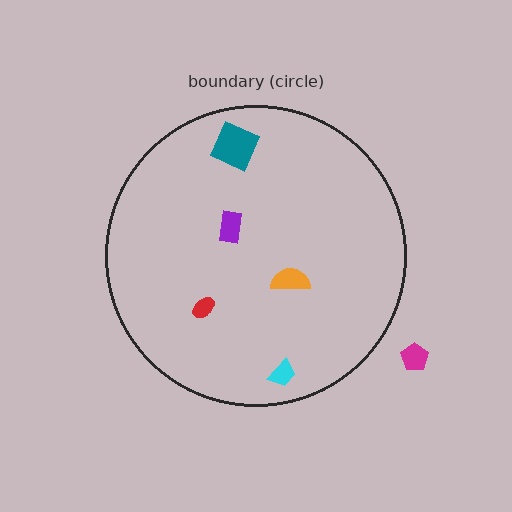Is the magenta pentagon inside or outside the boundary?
Outside.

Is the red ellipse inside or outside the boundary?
Inside.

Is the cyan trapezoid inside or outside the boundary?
Inside.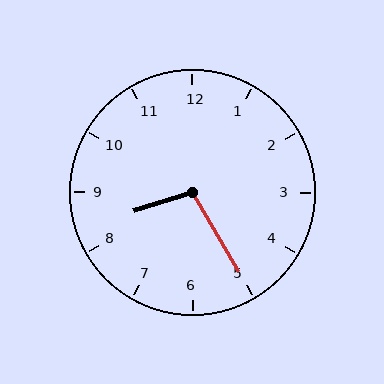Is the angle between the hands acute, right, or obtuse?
It is obtuse.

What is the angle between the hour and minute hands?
Approximately 102 degrees.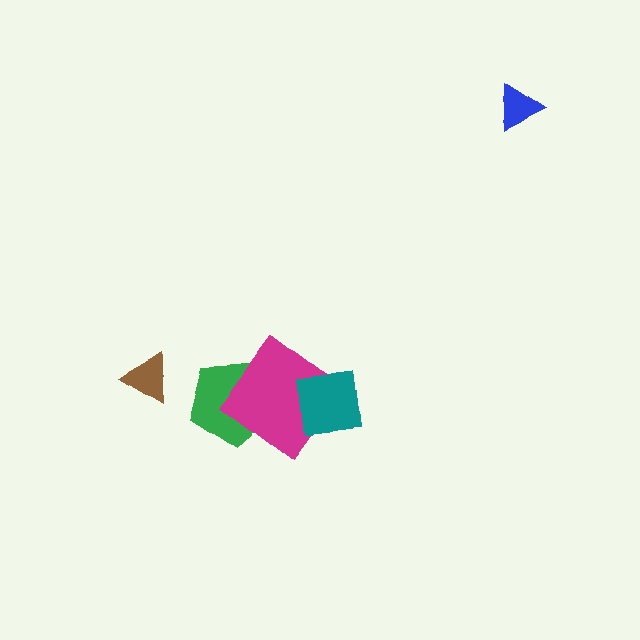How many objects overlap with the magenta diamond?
2 objects overlap with the magenta diamond.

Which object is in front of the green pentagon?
The magenta diamond is in front of the green pentagon.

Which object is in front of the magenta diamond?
The teal square is in front of the magenta diamond.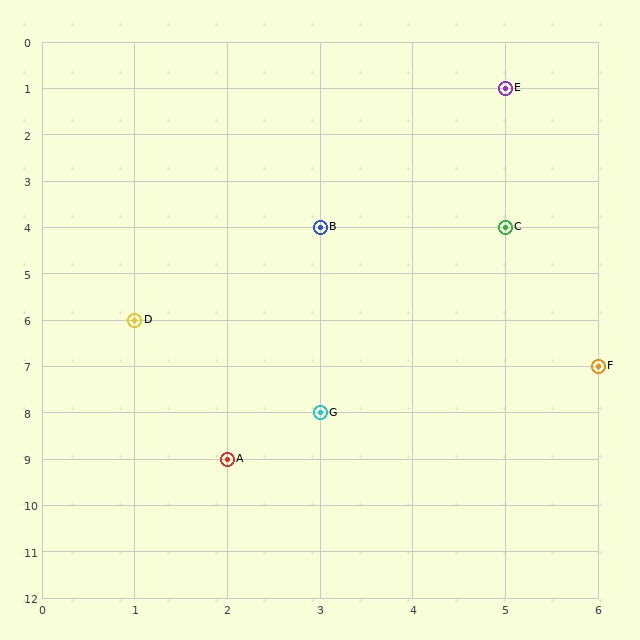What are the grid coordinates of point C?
Point C is at grid coordinates (5, 4).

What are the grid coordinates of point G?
Point G is at grid coordinates (3, 8).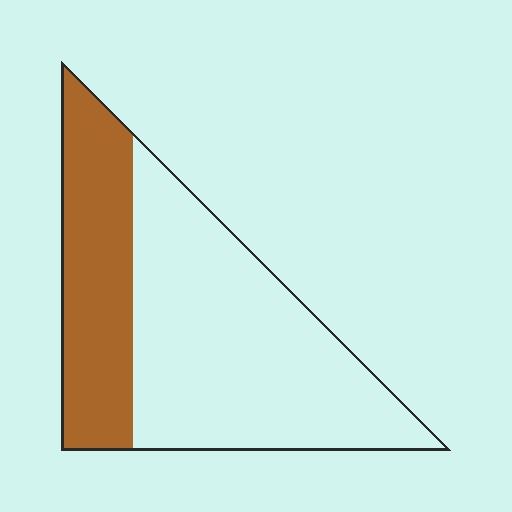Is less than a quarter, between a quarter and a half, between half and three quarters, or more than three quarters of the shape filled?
Between a quarter and a half.